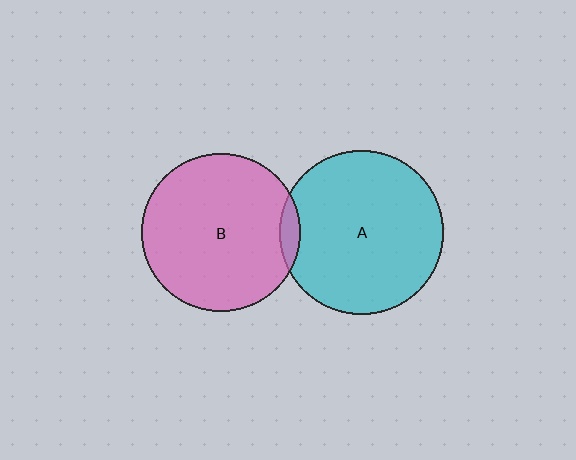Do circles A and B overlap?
Yes.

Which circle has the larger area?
Circle A (cyan).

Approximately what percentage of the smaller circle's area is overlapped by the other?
Approximately 5%.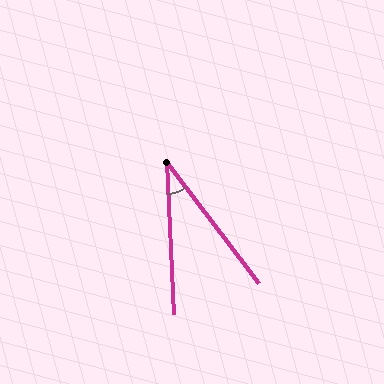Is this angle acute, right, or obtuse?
It is acute.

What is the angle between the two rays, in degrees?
Approximately 34 degrees.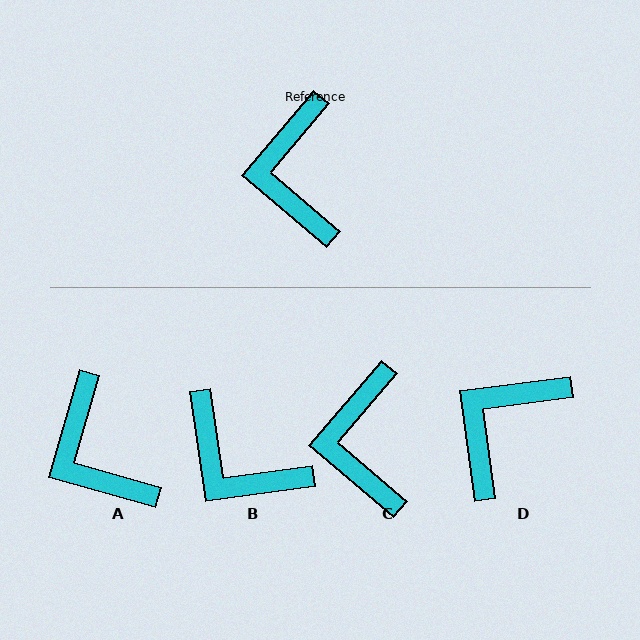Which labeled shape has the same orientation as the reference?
C.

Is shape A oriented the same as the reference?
No, it is off by about 24 degrees.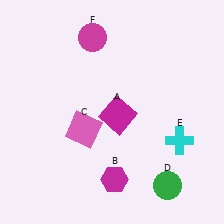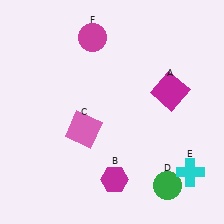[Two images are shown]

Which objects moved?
The objects that moved are: the magenta square (A), the cyan cross (E).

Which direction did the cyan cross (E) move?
The cyan cross (E) moved down.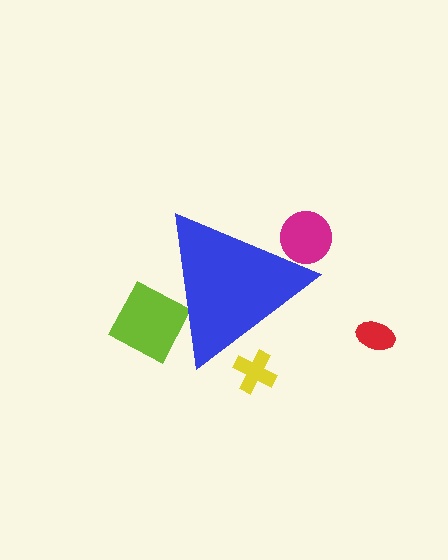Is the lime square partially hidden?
Yes, the lime square is partially hidden behind the blue triangle.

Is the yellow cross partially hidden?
Yes, the yellow cross is partially hidden behind the blue triangle.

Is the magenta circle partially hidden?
Yes, the magenta circle is partially hidden behind the blue triangle.